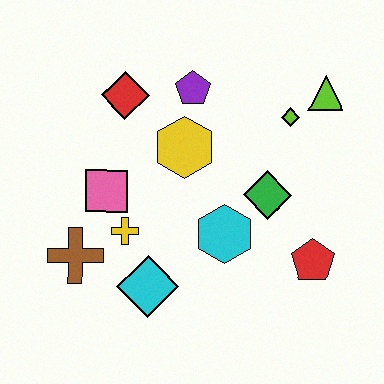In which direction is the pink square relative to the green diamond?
The pink square is to the left of the green diamond.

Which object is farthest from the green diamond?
The brown cross is farthest from the green diamond.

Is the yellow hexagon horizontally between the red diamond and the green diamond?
Yes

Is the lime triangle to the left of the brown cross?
No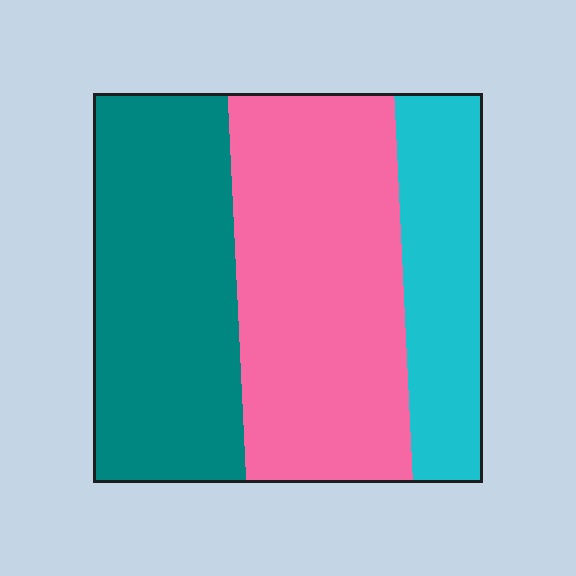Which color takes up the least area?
Cyan, at roughly 20%.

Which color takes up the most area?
Pink, at roughly 45%.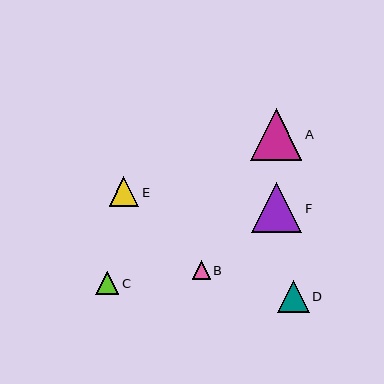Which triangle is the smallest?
Triangle B is the smallest with a size of approximately 18 pixels.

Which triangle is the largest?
Triangle A is the largest with a size of approximately 52 pixels.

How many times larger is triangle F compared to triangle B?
Triangle F is approximately 2.8 times the size of triangle B.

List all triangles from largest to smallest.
From largest to smallest: A, F, D, E, C, B.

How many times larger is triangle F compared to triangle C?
Triangle F is approximately 2.2 times the size of triangle C.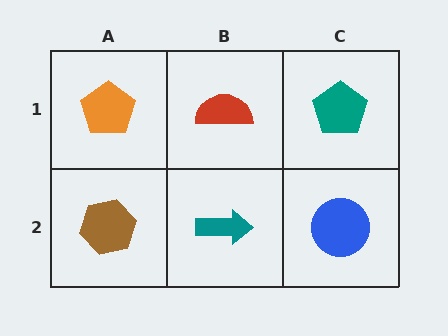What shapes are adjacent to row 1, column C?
A blue circle (row 2, column C), a red semicircle (row 1, column B).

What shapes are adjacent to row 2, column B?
A red semicircle (row 1, column B), a brown hexagon (row 2, column A), a blue circle (row 2, column C).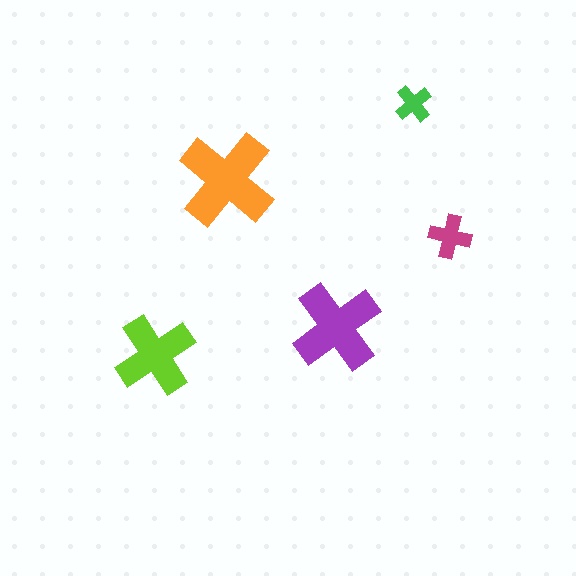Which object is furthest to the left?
The lime cross is leftmost.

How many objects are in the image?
There are 5 objects in the image.